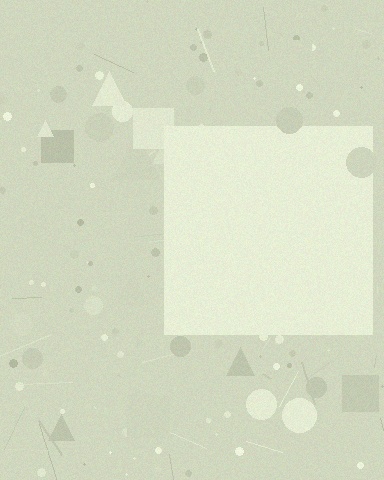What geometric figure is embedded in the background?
A square is embedded in the background.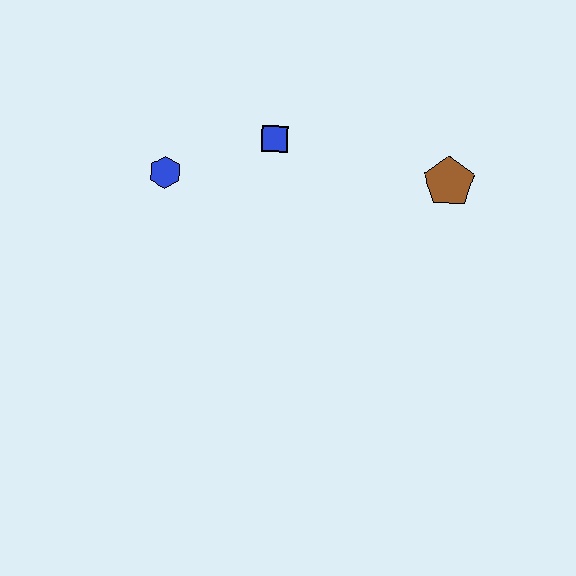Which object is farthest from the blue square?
The brown pentagon is farthest from the blue square.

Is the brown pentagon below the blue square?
Yes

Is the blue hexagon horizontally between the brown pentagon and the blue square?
No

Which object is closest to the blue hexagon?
The blue square is closest to the blue hexagon.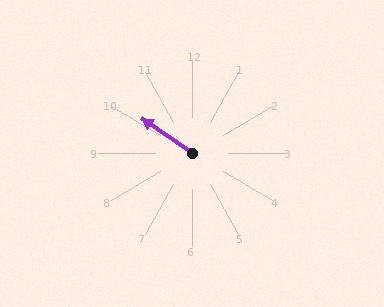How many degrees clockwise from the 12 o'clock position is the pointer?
Approximately 305 degrees.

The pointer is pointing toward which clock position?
Roughly 10 o'clock.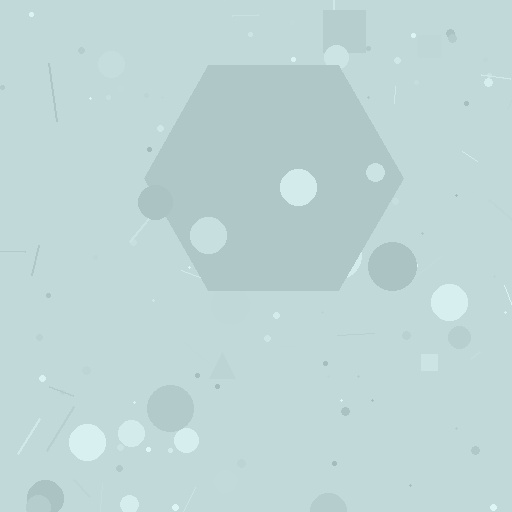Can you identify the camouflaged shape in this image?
The camouflaged shape is a hexagon.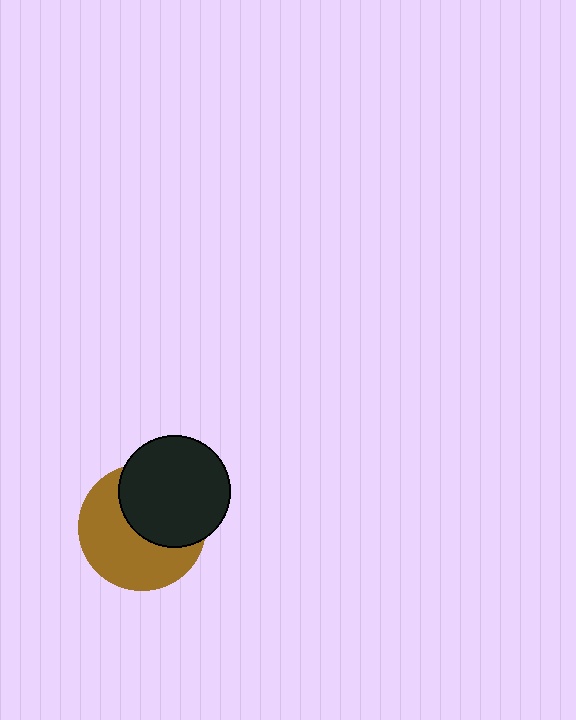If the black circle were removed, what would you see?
You would see the complete brown circle.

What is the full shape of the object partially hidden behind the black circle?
The partially hidden object is a brown circle.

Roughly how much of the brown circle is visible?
About half of it is visible (roughly 56%).